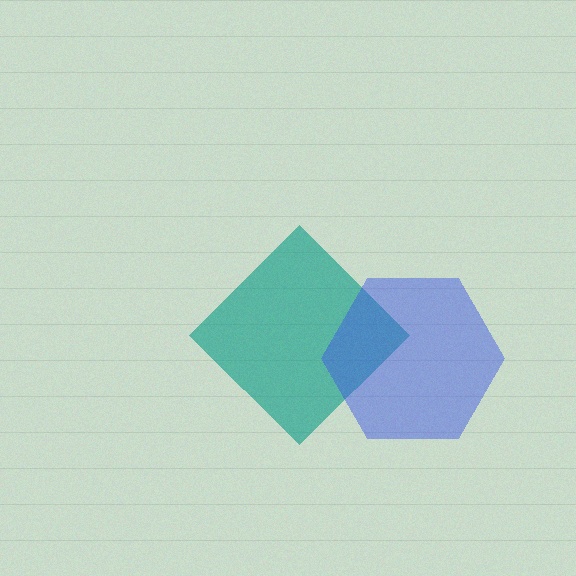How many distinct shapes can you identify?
There are 2 distinct shapes: a teal diamond, a blue hexagon.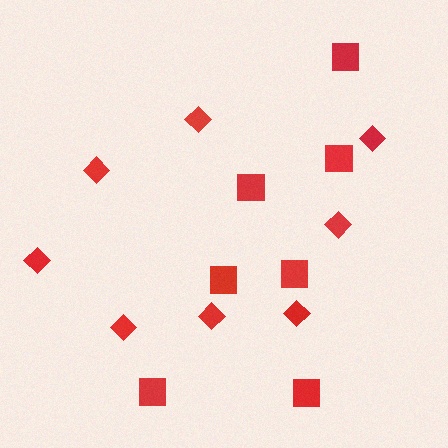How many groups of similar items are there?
There are 2 groups: one group of squares (7) and one group of diamonds (8).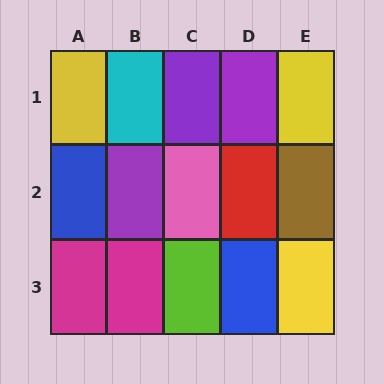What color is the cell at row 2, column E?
Brown.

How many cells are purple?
3 cells are purple.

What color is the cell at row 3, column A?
Magenta.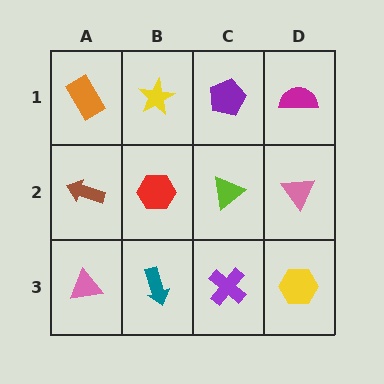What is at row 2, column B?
A red hexagon.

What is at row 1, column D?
A magenta semicircle.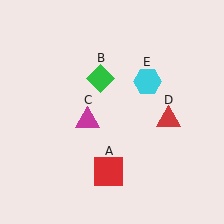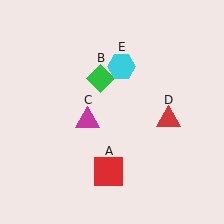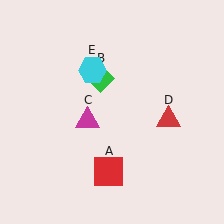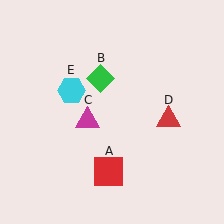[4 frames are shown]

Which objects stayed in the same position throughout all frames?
Red square (object A) and green diamond (object B) and magenta triangle (object C) and red triangle (object D) remained stationary.